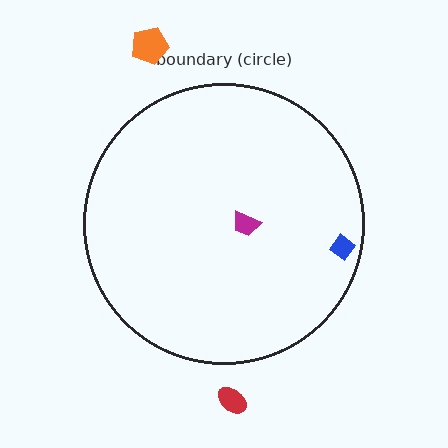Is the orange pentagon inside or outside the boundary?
Outside.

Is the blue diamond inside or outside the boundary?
Inside.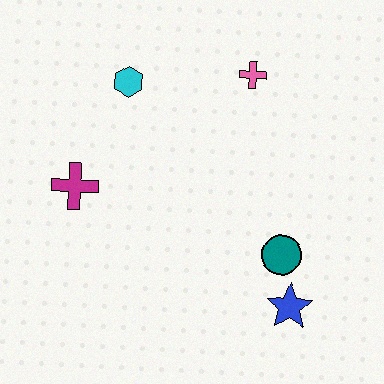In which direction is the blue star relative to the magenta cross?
The blue star is to the right of the magenta cross.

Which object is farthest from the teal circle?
The cyan hexagon is farthest from the teal circle.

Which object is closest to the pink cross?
The cyan hexagon is closest to the pink cross.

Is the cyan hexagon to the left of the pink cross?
Yes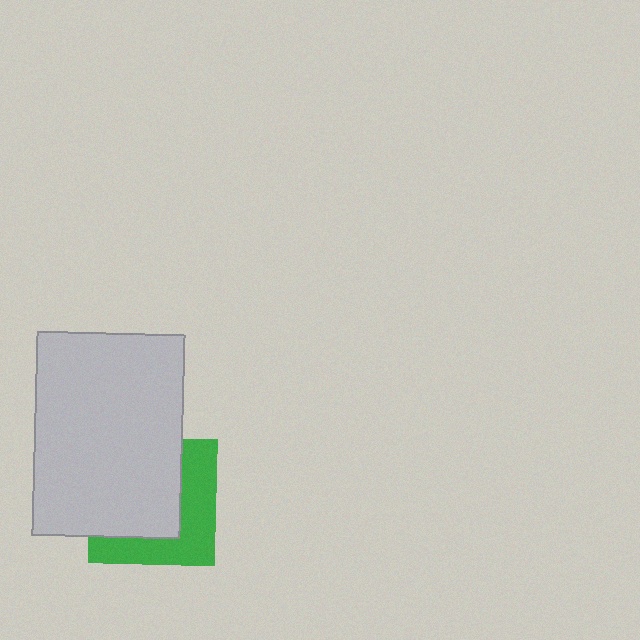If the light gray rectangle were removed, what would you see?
You would see the complete green square.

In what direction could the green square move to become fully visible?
The green square could move toward the lower-right. That would shift it out from behind the light gray rectangle entirely.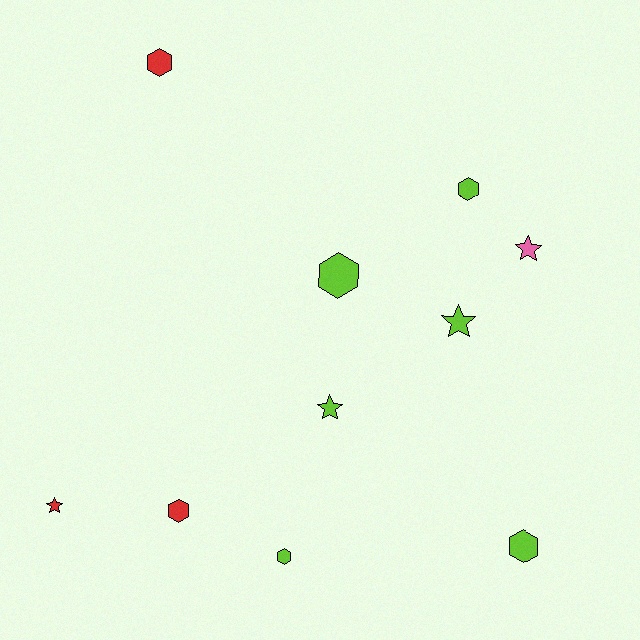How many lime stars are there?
There are 2 lime stars.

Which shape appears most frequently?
Hexagon, with 6 objects.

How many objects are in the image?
There are 10 objects.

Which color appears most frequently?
Lime, with 6 objects.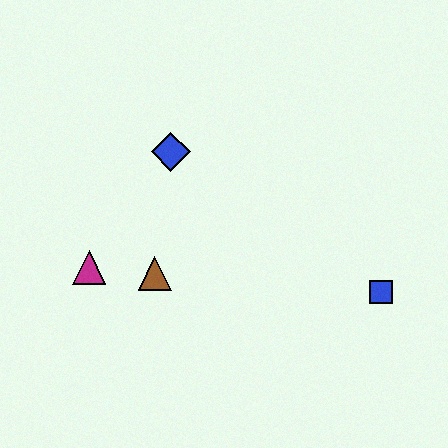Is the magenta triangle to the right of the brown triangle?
No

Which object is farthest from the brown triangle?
The blue square is farthest from the brown triangle.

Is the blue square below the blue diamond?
Yes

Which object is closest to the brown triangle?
The magenta triangle is closest to the brown triangle.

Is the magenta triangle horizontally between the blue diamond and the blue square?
No